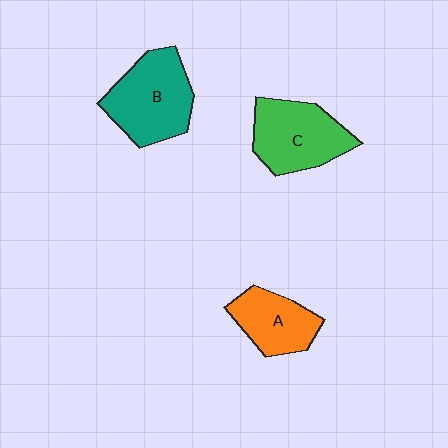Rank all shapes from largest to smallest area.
From largest to smallest: B (teal), C (green), A (orange).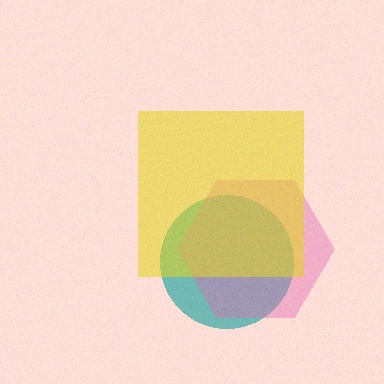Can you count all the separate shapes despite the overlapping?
Yes, there are 3 separate shapes.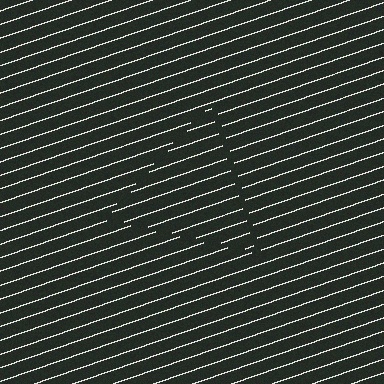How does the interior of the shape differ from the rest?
The interior of the shape contains the same grating, shifted by half a period — the contour is defined by the phase discontinuity where line-ends from the inner and outer gratings abut.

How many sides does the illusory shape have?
3 sides — the line-ends trace a triangle.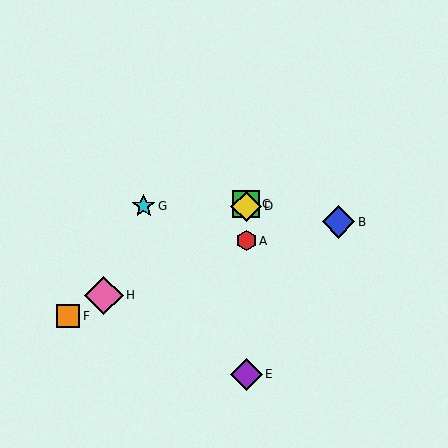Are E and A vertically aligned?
Yes, both are at x≈246.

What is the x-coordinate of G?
Object G is at x≈144.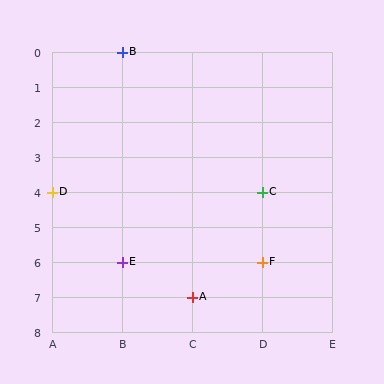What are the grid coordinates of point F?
Point F is at grid coordinates (D, 6).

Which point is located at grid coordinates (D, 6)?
Point F is at (D, 6).